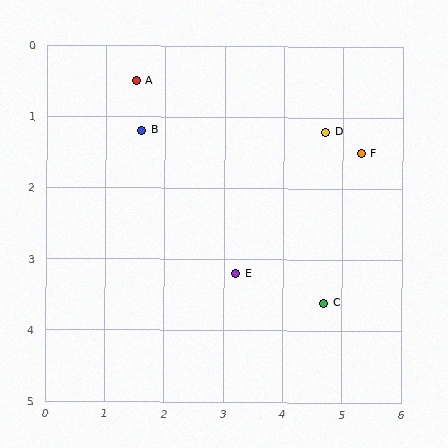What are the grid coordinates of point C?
Point C is at approximately (4.7, 3.6).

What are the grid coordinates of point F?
Point F is at approximately (5.3, 1.5).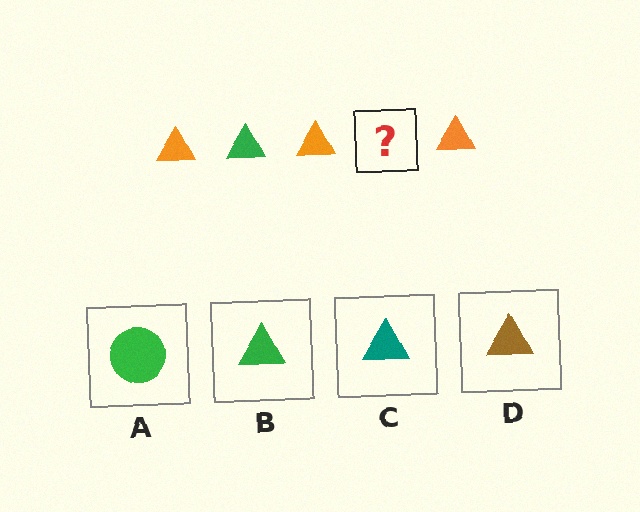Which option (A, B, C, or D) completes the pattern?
B.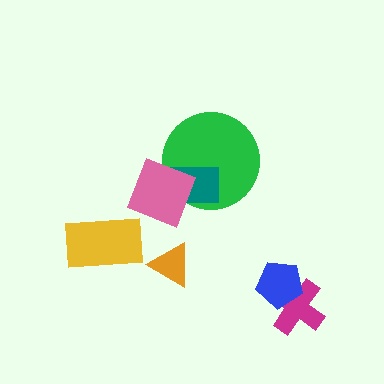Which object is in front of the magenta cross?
The blue pentagon is in front of the magenta cross.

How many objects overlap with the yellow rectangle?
0 objects overlap with the yellow rectangle.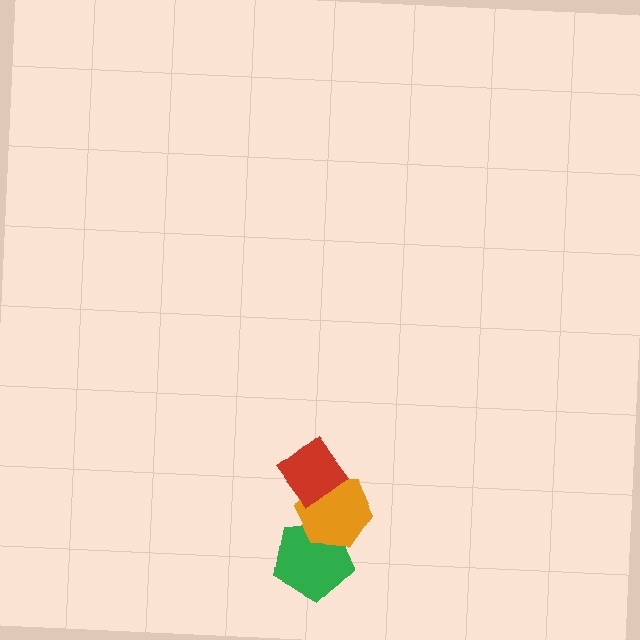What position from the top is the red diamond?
The red diamond is 1st from the top.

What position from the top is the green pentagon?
The green pentagon is 3rd from the top.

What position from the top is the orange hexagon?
The orange hexagon is 2nd from the top.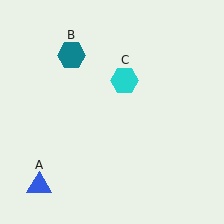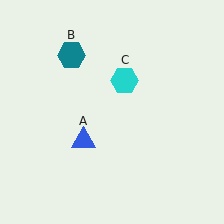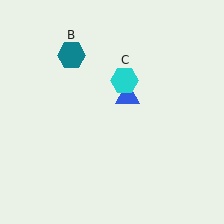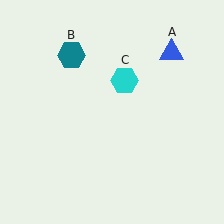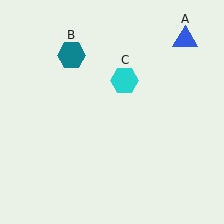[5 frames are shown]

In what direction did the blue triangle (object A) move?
The blue triangle (object A) moved up and to the right.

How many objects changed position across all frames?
1 object changed position: blue triangle (object A).